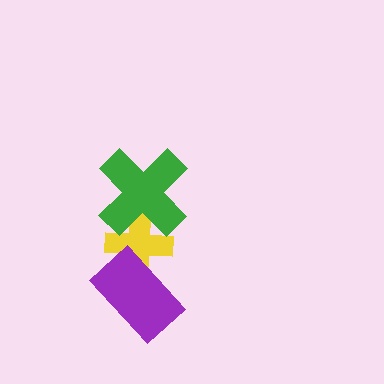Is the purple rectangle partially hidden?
No, no other shape covers it.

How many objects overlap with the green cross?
1 object overlaps with the green cross.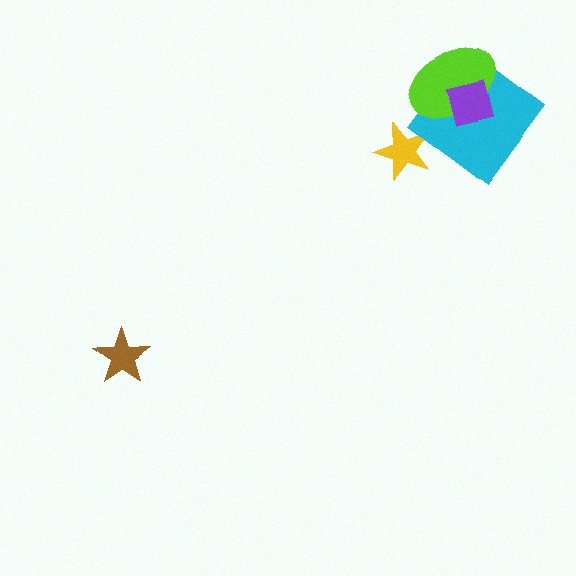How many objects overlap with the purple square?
2 objects overlap with the purple square.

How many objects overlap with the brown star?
0 objects overlap with the brown star.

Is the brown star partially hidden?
No, no other shape covers it.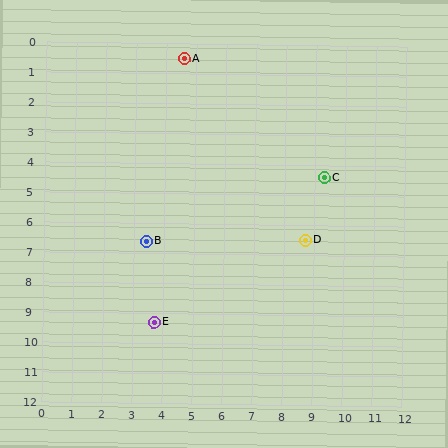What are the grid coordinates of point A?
Point A is at approximately (4.6, 0.5).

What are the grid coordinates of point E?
Point E is at approximately (3.7, 9.3).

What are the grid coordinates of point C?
Point C is at approximately (9.3, 4.4).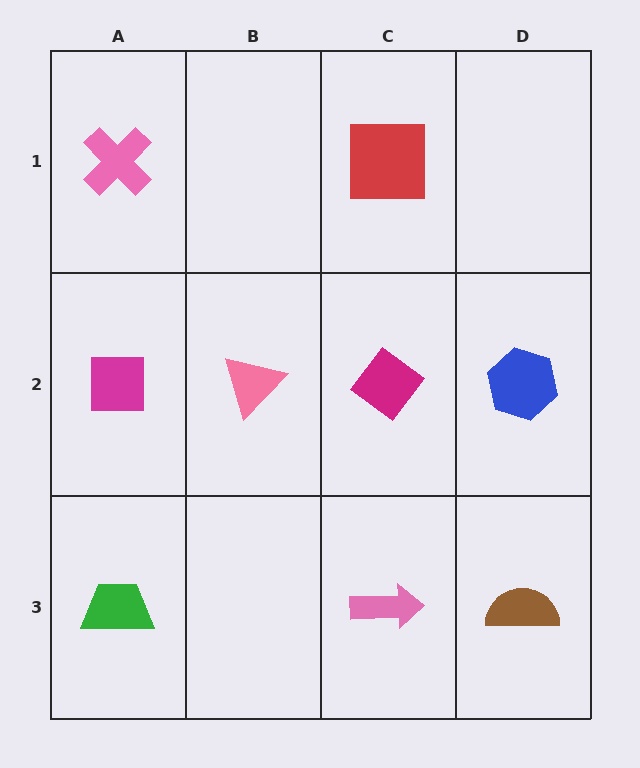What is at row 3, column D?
A brown semicircle.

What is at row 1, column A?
A pink cross.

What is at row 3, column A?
A green trapezoid.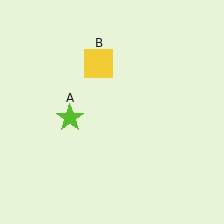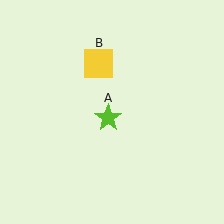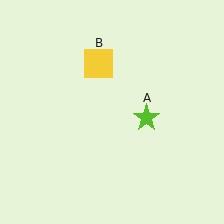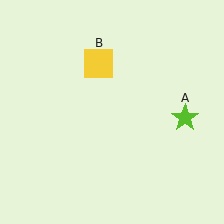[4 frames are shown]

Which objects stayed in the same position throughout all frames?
Yellow square (object B) remained stationary.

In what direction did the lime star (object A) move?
The lime star (object A) moved right.